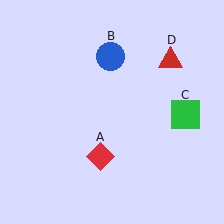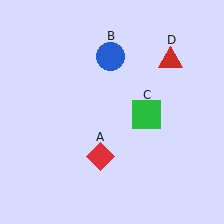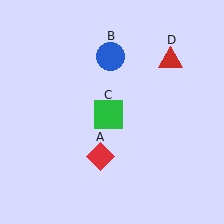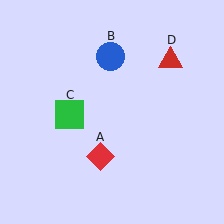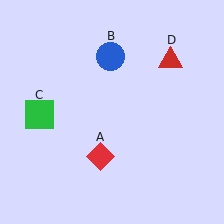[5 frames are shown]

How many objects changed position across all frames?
1 object changed position: green square (object C).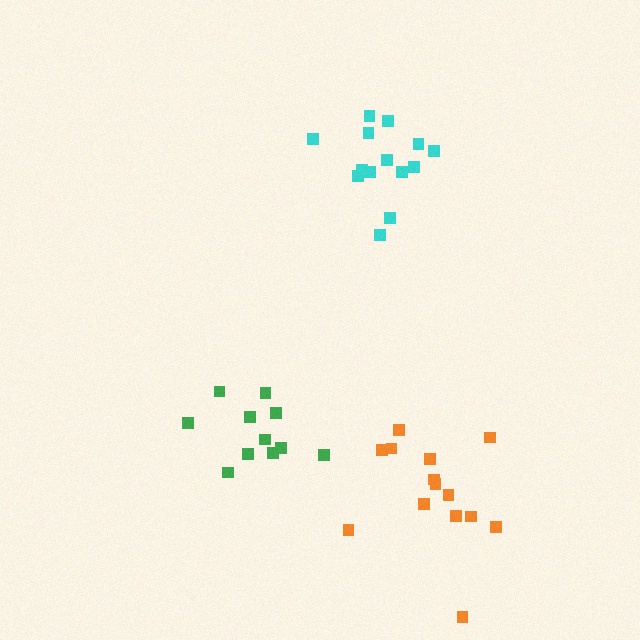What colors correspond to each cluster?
The clusters are colored: cyan, green, orange.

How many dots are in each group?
Group 1: 14 dots, Group 2: 11 dots, Group 3: 14 dots (39 total).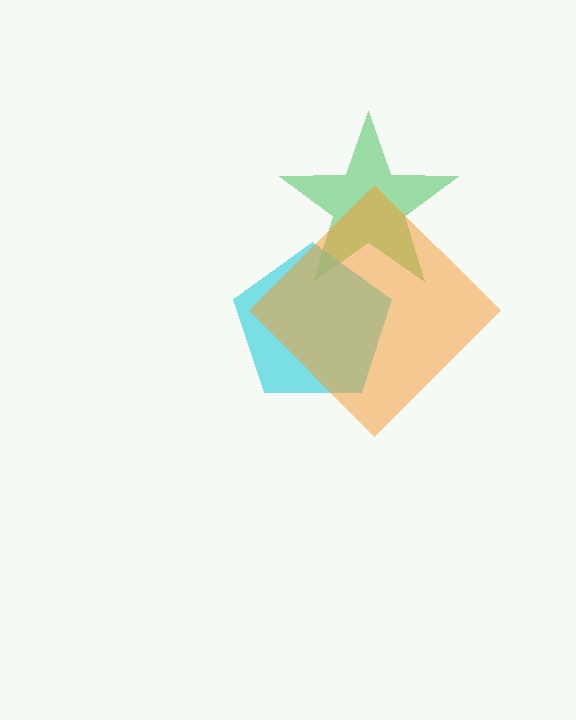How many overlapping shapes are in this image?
There are 3 overlapping shapes in the image.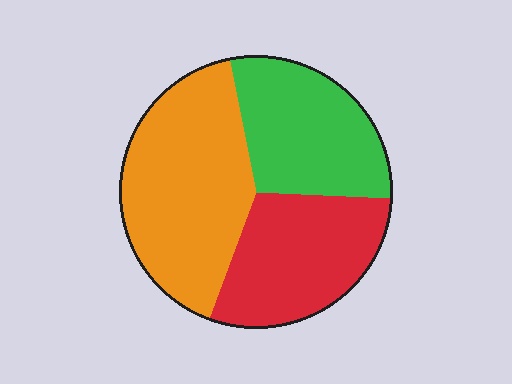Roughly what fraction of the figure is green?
Green covers roughly 30% of the figure.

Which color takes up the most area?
Orange, at roughly 40%.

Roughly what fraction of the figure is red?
Red takes up between a quarter and a half of the figure.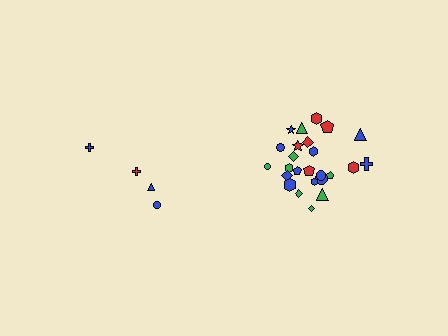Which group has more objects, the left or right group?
The right group.